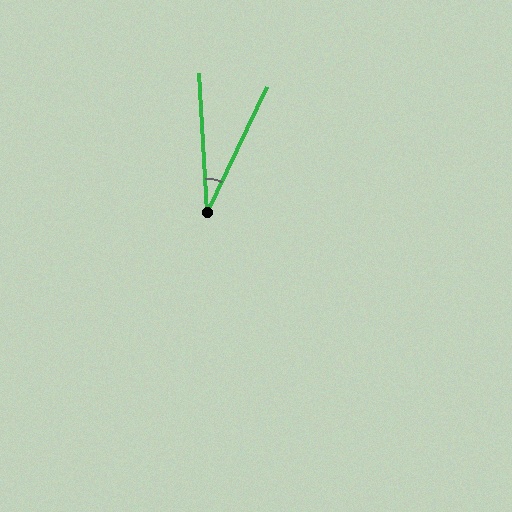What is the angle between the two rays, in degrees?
Approximately 29 degrees.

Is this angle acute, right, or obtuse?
It is acute.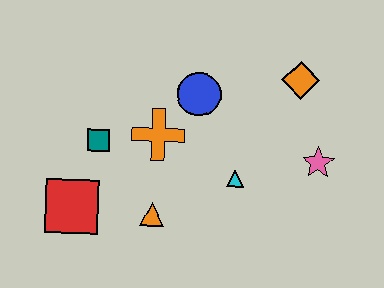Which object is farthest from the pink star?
The red square is farthest from the pink star.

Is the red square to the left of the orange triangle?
Yes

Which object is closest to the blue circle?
The orange cross is closest to the blue circle.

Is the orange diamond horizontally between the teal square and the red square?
No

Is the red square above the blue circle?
No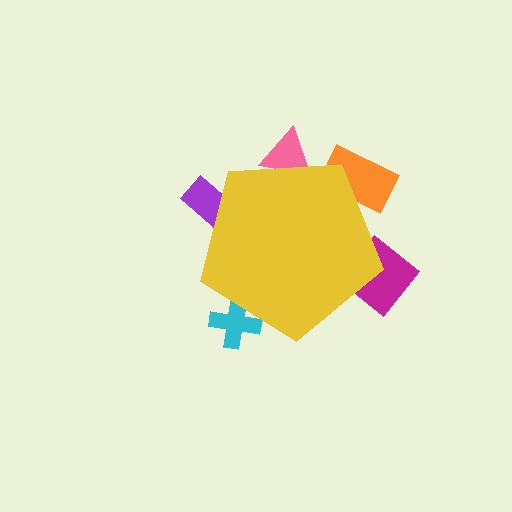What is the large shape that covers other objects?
A yellow pentagon.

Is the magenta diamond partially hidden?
Yes, the magenta diamond is partially hidden behind the yellow pentagon.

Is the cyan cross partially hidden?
Yes, the cyan cross is partially hidden behind the yellow pentagon.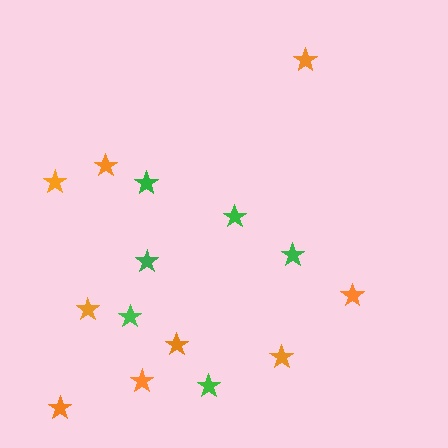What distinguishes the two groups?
There are 2 groups: one group of green stars (6) and one group of orange stars (9).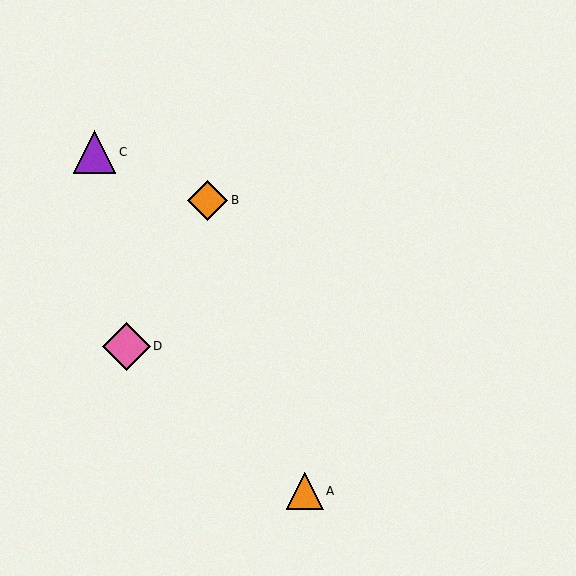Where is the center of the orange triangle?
The center of the orange triangle is at (305, 491).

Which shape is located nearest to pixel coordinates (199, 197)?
The orange diamond (labeled B) at (207, 200) is nearest to that location.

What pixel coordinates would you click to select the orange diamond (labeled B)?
Click at (207, 200) to select the orange diamond B.